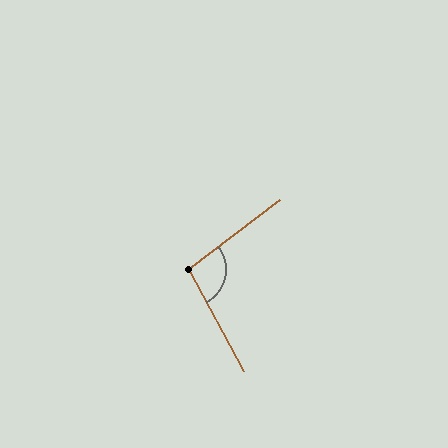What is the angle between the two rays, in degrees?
Approximately 99 degrees.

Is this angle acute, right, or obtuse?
It is obtuse.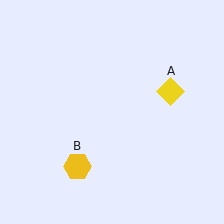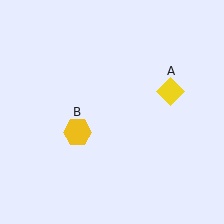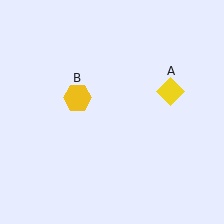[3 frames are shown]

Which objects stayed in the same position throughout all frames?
Yellow diamond (object A) remained stationary.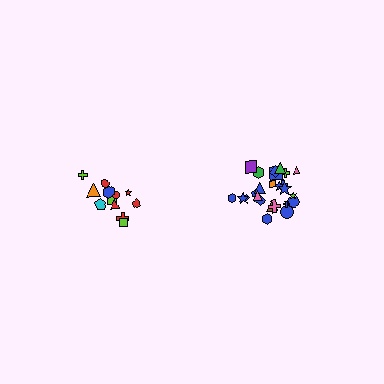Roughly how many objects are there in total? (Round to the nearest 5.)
Roughly 35 objects in total.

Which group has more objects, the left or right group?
The right group.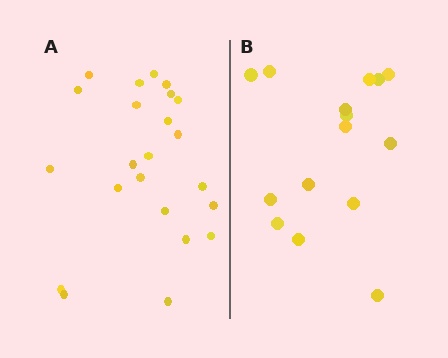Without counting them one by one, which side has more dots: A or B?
Region A (the left region) has more dots.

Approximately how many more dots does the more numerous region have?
Region A has roughly 8 or so more dots than region B.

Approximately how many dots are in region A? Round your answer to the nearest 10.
About 20 dots. (The exact count is 23, which rounds to 20.)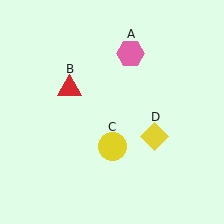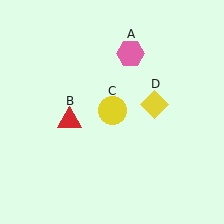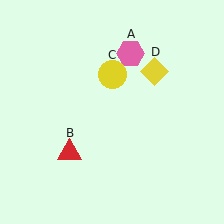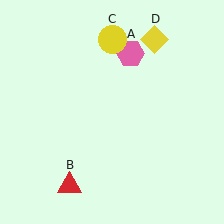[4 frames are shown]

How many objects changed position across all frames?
3 objects changed position: red triangle (object B), yellow circle (object C), yellow diamond (object D).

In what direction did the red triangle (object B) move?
The red triangle (object B) moved down.